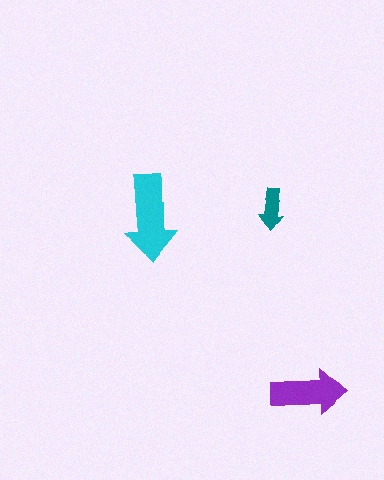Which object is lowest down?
The purple arrow is bottommost.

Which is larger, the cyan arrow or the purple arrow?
The cyan one.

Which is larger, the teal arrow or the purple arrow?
The purple one.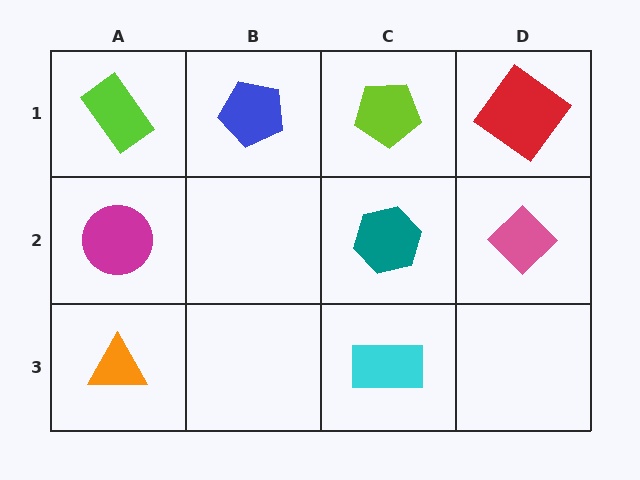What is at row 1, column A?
A lime rectangle.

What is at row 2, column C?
A teal hexagon.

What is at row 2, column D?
A pink diamond.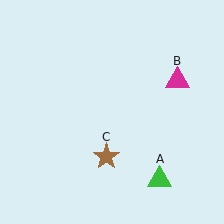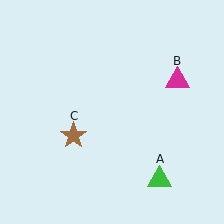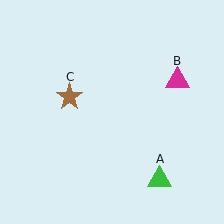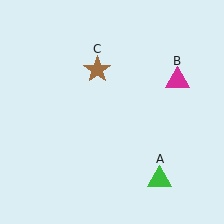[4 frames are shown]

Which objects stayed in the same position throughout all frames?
Green triangle (object A) and magenta triangle (object B) remained stationary.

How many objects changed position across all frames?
1 object changed position: brown star (object C).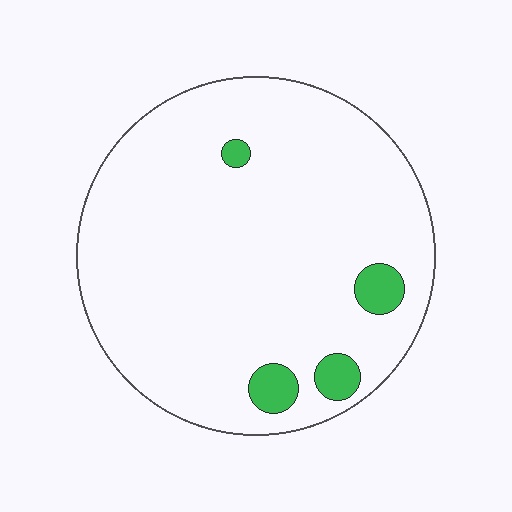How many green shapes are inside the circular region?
4.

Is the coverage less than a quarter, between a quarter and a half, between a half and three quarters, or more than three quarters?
Less than a quarter.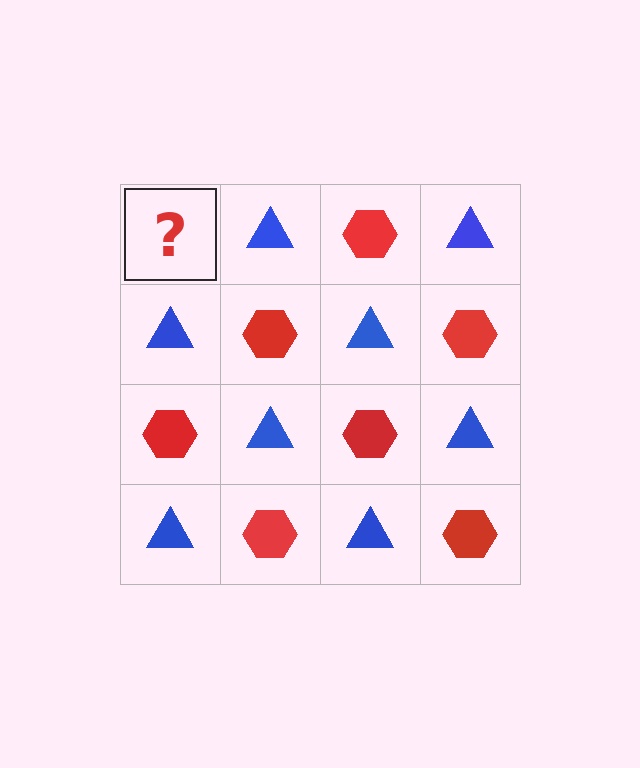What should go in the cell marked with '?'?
The missing cell should contain a red hexagon.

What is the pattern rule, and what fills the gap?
The rule is that it alternates red hexagon and blue triangle in a checkerboard pattern. The gap should be filled with a red hexagon.